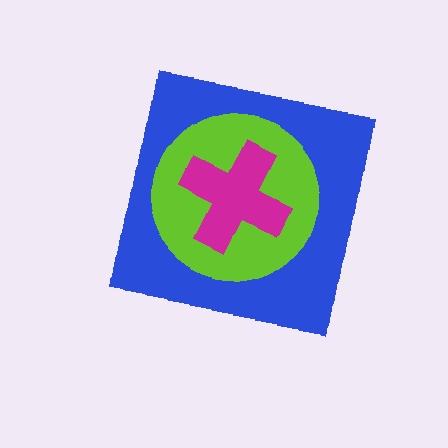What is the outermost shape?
The blue square.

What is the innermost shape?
The magenta cross.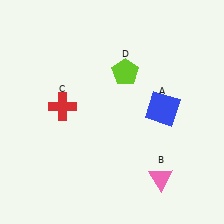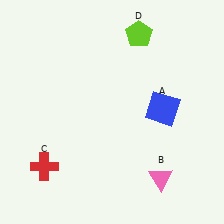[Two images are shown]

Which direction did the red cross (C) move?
The red cross (C) moved down.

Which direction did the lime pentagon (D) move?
The lime pentagon (D) moved up.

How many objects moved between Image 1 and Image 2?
2 objects moved between the two images.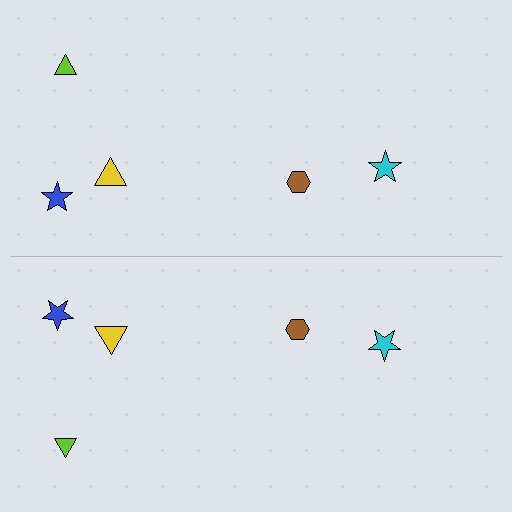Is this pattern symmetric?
Yes, this pattern has bilateral (reflection) symmetry.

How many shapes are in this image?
There are 10 shapes in this image.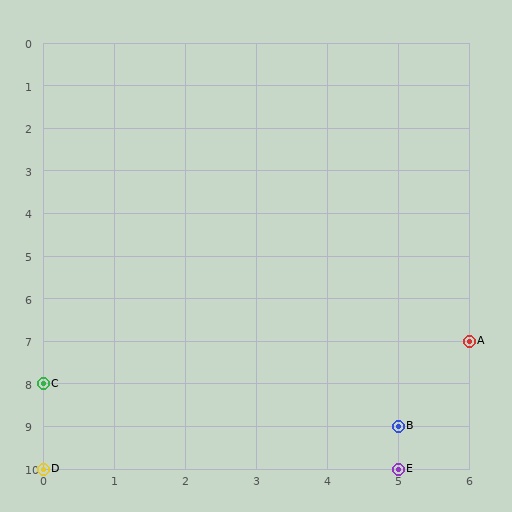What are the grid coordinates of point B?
Point B is at grid coordinates (5, 9).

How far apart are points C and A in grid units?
Points C and A are 6 columns and 1 row apart (about 6.1 grid units diagonally).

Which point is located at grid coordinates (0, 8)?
Point C is at (0, 8).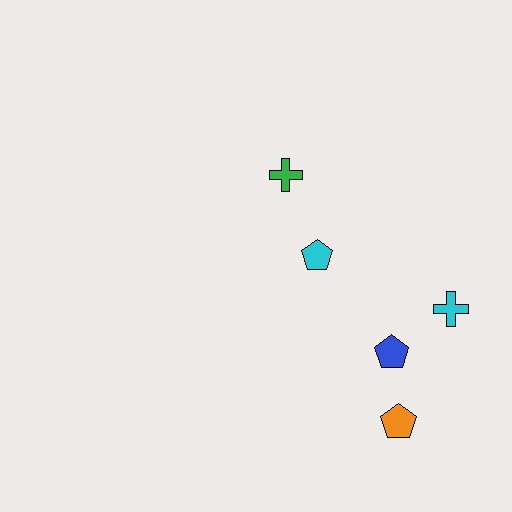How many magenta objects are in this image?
There are no magenta objects.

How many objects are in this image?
There are 5 objects.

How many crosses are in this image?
There are 2 crosses.